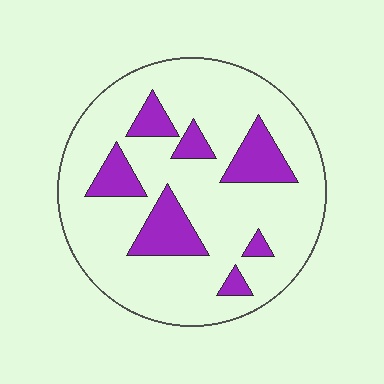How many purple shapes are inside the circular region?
7.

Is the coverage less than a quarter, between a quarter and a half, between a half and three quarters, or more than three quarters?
Less than a quarter.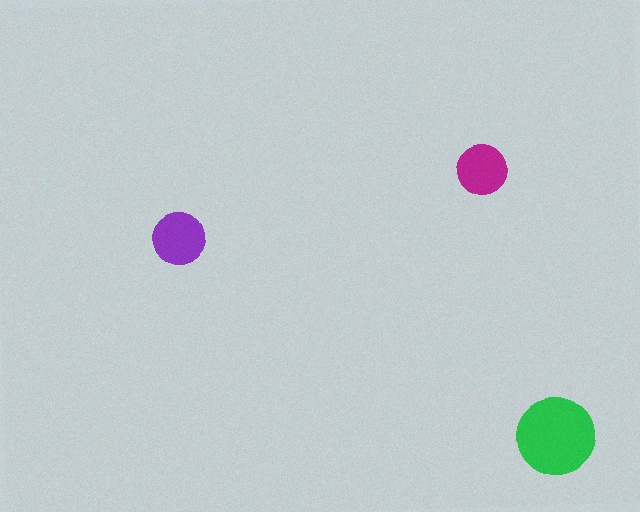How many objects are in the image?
There are 3 objects in the image.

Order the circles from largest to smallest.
the green one, the purple one, the magenta one.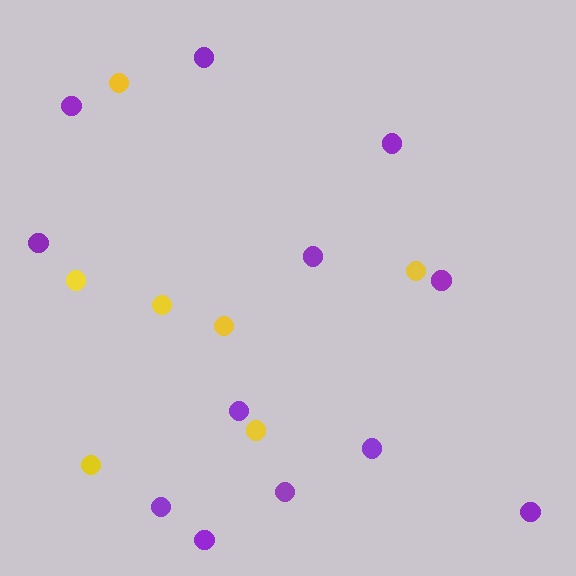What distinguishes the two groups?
There are 2 groups: one group of purple circles (12) and one group of yellow circles (7).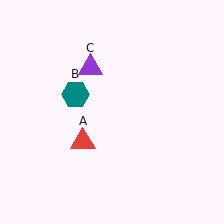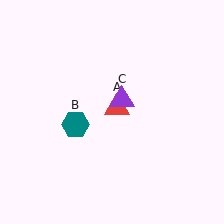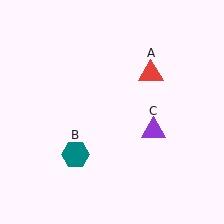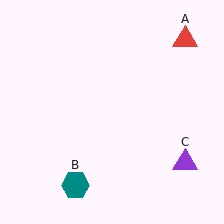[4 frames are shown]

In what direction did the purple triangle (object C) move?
The purple triangle (object C) moved down and to the right.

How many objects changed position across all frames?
3 objects changed position: red triangle (object A), teal hexagon (object B), purple triangle (object C).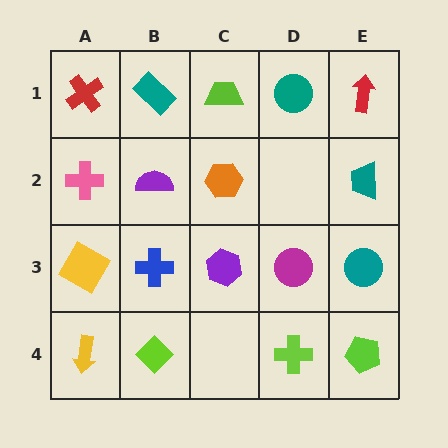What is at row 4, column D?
A lime cross.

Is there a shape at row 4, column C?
No, that cell is empty.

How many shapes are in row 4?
4 shapes.